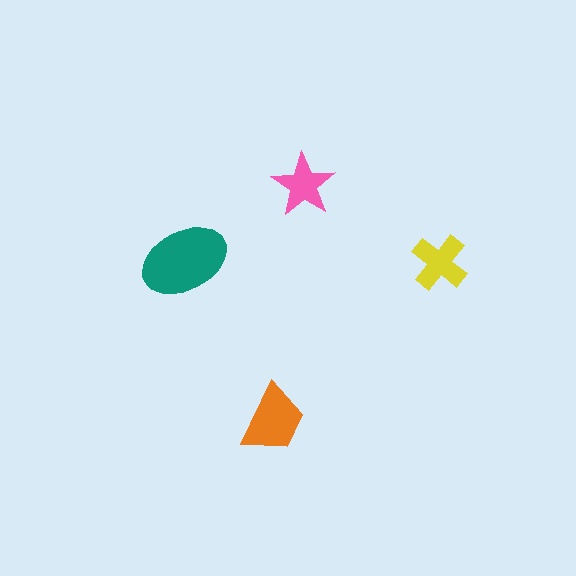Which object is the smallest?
The pink star.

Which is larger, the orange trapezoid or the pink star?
The orange trapezoid.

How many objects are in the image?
There are 4 objects in the image.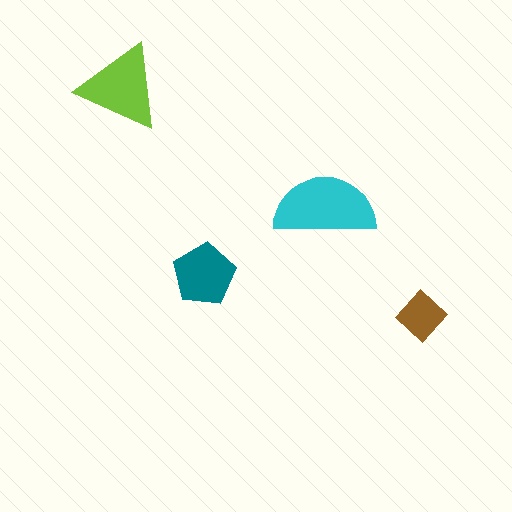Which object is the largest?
The cyan semicircle.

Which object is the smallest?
The brown diamond.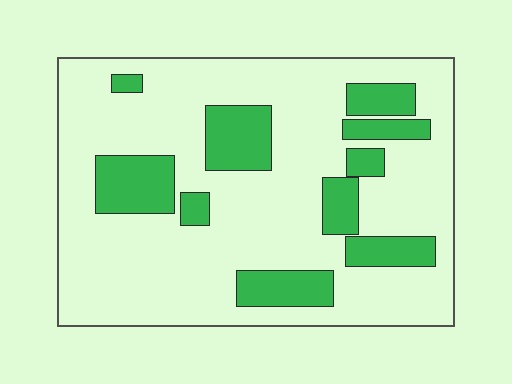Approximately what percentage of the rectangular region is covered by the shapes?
Approximately 25%.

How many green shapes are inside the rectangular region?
10.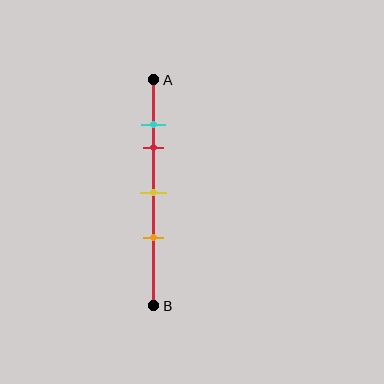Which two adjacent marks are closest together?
The cyan and red marks are the closest adjacent pair.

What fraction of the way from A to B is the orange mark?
The orange mark is approximately 70% (0.7) of the way from A to B.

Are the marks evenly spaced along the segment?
No, the marks are not evenly spaced.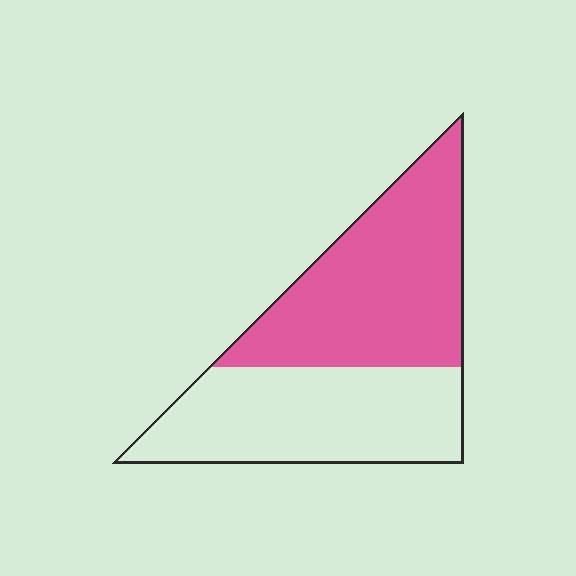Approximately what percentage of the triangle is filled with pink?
Approximately 55%.